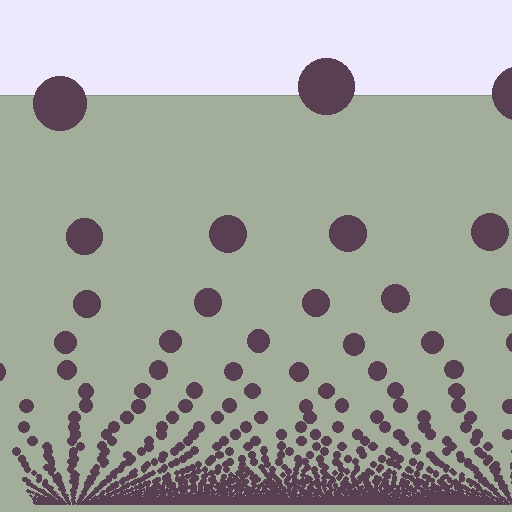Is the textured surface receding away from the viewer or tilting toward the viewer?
The surface appears to tilt toward the viewer. Texture elements get larger and sparser toward the top.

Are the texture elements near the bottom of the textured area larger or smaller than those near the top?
Smaller. The gradient is inverted — elements near the bottom are smaller and denser.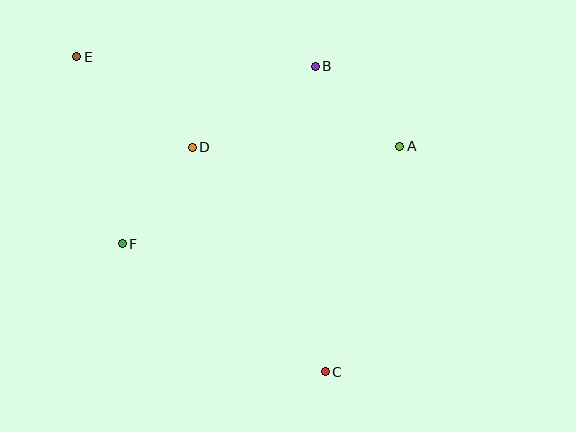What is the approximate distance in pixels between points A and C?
The distance between A and C is approximately 238 pixels.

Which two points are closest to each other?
Points A and B are closest to each other.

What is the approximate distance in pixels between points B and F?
The distance between B and F is approximately 263 pixels.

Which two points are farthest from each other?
Points C and E are farthest from each other.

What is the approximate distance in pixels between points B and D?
The distance between B and D is approximately 147 pixels.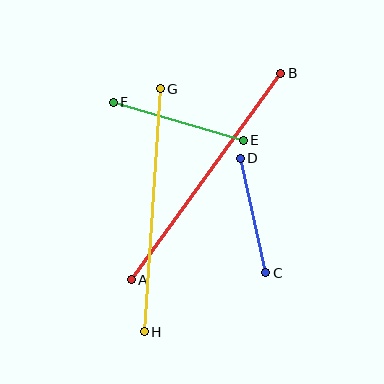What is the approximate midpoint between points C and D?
The midpoint is at approximately (253, 216) pixels.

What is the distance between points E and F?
The distance is approximately 135 pixels.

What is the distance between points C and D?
The distance is approximately 118 pixels.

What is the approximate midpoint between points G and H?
The midpoint is at approximately (152, 210) pixels.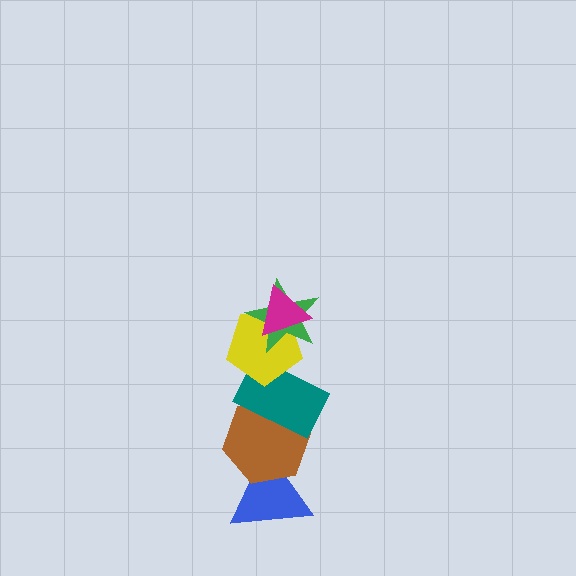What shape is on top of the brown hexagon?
The teal rectangle is on top of the brown hexagon.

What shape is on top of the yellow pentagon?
The green star is on top of the yellow pentagon.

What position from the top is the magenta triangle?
The magenta triangle is 1st from the top.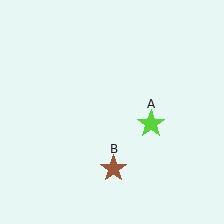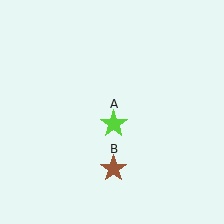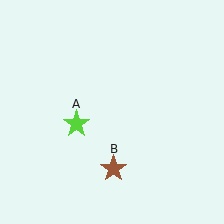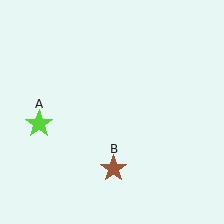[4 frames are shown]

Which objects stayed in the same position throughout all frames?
Brown star (object B) remained stationary.